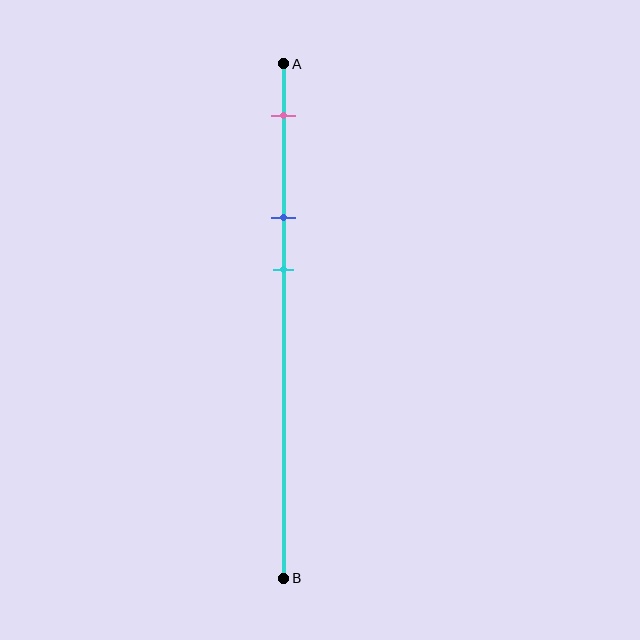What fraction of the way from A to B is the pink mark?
The pink mark is approximately 10% (0.1) of the way from A to B.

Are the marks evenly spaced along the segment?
Yes, the marks are approximately evenly spaced.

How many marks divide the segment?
There are 3 marks dividing the segment.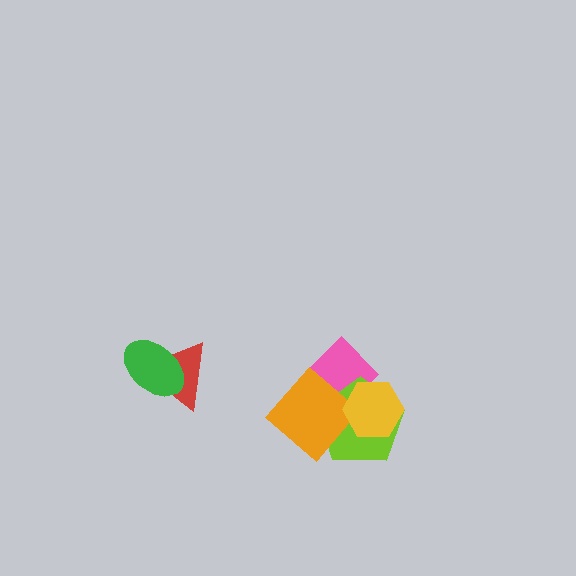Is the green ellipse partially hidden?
No, no other shape covers it.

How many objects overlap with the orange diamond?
3 objects overlap with the orange diamond.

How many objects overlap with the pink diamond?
3 objects overlap with the pink diamond.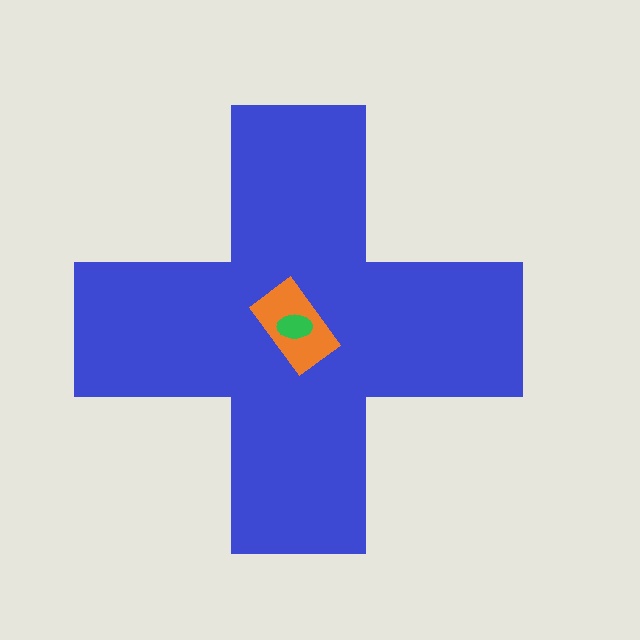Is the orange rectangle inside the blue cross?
Yes.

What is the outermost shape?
The blue cross.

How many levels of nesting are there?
3.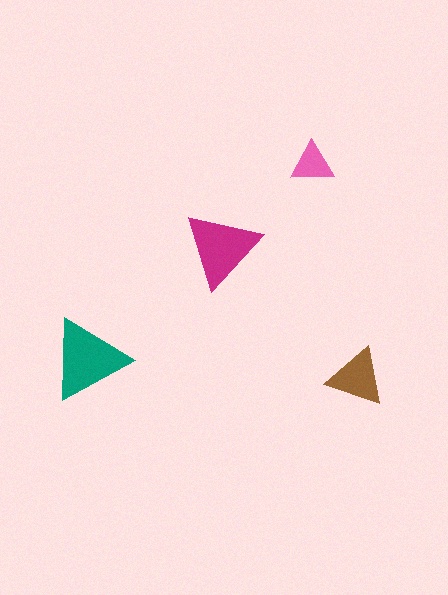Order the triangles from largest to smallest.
the teal one, the magenta one, the brown one, the pink one.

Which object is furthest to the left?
The teal triangle is leftmost.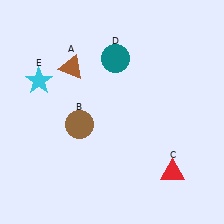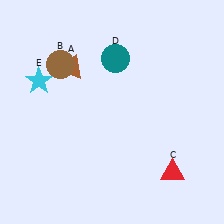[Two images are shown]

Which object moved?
The brown circle (B) moved up.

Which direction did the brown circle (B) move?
The brown circle (B) moved up.